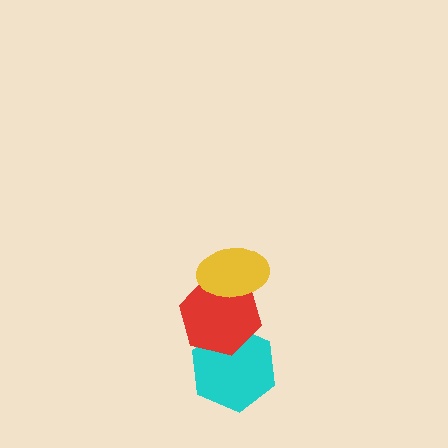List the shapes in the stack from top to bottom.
From top to bottom: the yellow ellipse, the red hexagon, the cyan hexagon.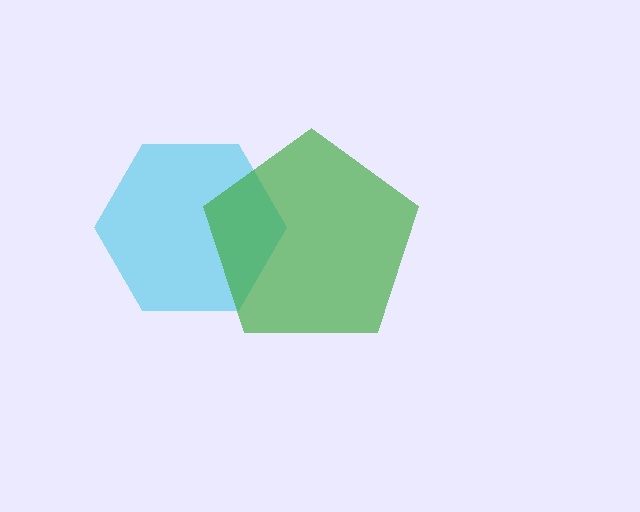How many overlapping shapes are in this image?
There are 2 overlapping shapes in the image.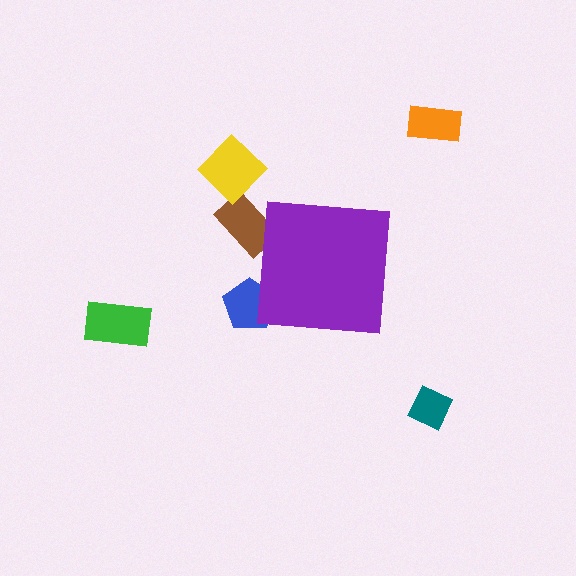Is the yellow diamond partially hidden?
No, the yellow diamond is fully visible.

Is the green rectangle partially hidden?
No, the green rectangle is fully visible.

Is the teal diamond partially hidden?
No, the teal diamond is fully visible.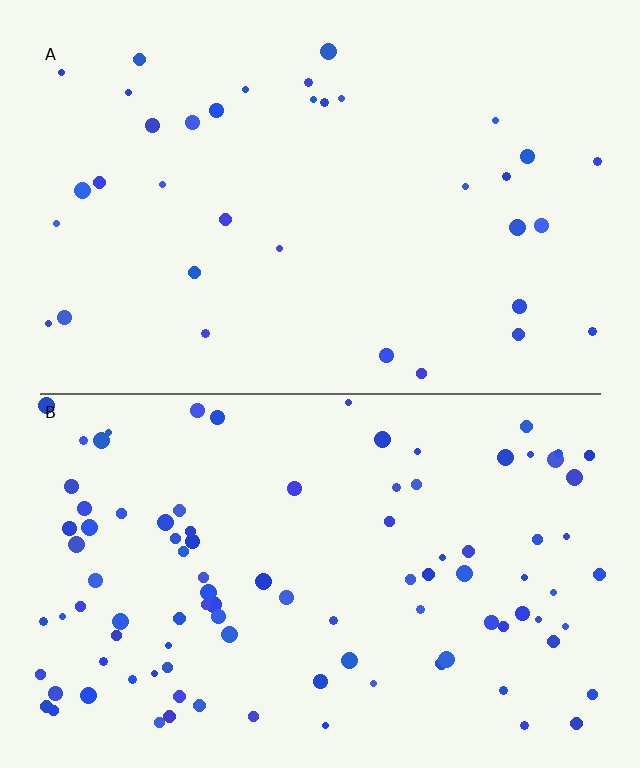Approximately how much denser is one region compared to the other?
Approximately 2.8× — region B over region A.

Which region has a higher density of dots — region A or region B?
B (the bottom).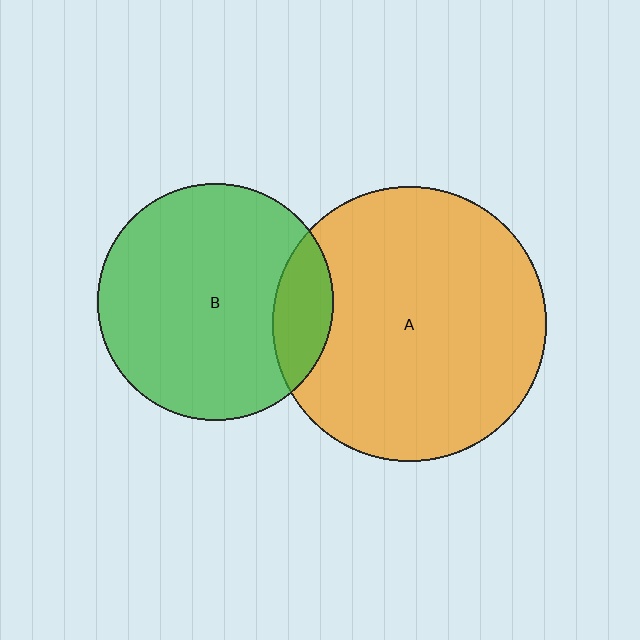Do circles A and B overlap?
Yes.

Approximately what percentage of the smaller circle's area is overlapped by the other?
Approximately 15%.